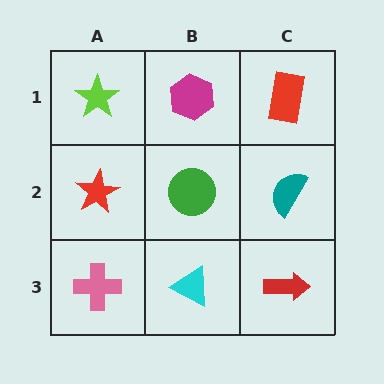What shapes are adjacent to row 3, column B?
A green circle (row 2, column B), a pink cross (row 3, column A), a red arrow (row 3, column C).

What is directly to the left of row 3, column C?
A cyan triangle.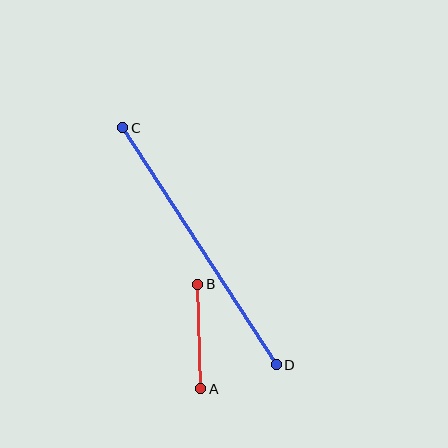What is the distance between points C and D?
The distance is approximately 282 pixels.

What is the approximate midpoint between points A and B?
The midpoint is at approximately (199, 337) pixels.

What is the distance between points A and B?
The distance is approximately 105 pixels.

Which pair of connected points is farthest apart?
Points C and D are farthest apart.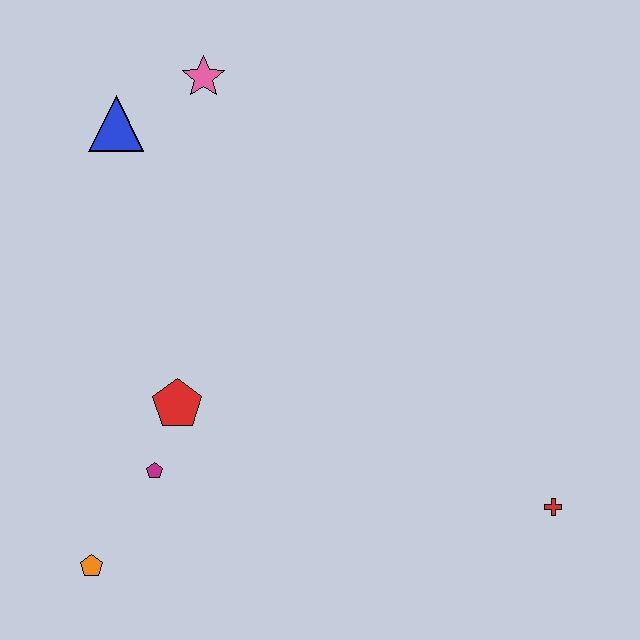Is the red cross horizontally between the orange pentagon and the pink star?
No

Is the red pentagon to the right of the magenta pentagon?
Yes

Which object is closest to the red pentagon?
The magenta pentagon is closest to the red pentagon.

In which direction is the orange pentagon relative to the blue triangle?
The orange pentagon is below the blue triangle.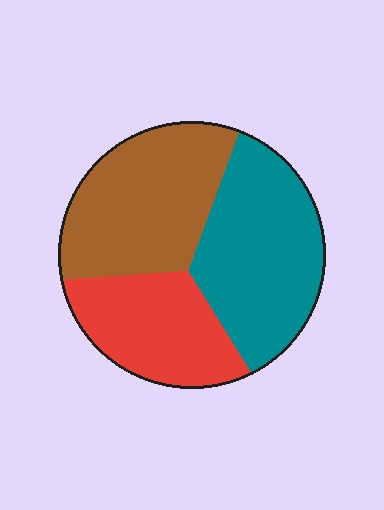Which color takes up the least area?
Red, at roughly 25%.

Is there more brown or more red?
Brown.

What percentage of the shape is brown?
Brown covers about 35% of the shape.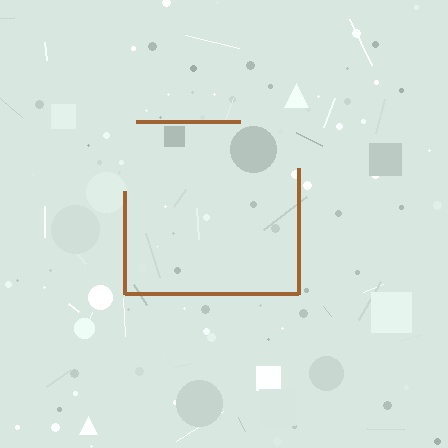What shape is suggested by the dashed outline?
The dashed outline suggests a square.